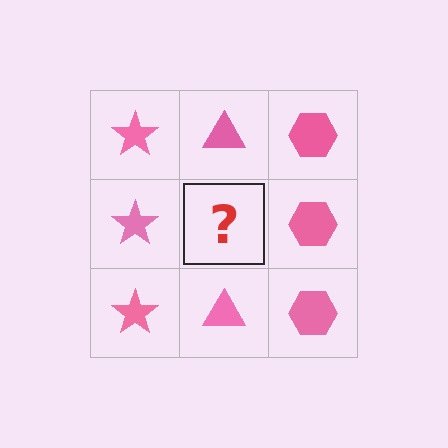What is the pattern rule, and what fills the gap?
The rule is that each column has a consistent shape. The gap should be filled with a pink triangle.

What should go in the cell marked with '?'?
The missing cell should contain a pink triangle.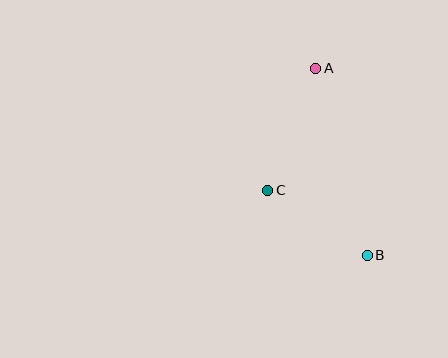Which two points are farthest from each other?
Points A and B are farthest from each other.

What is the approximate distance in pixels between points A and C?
The distance between A and C is approximately 131 pixels.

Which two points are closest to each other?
Points B and C are closest to each other.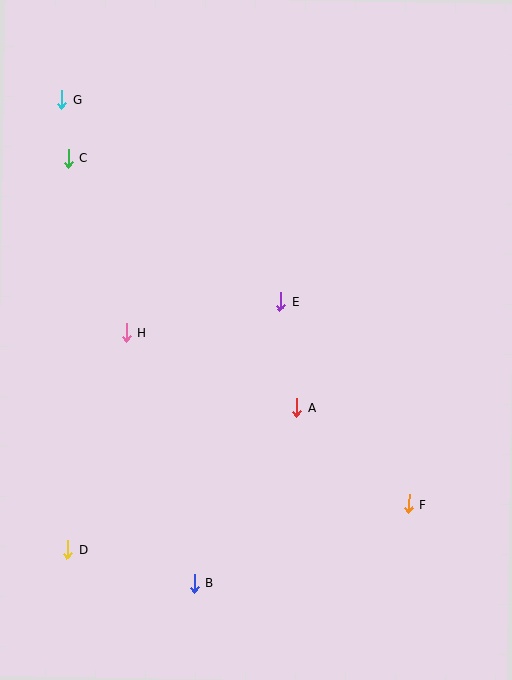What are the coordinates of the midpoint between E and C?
The midpoint between E and C is at (174, 230).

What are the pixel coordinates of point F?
Point F is at (409, 504).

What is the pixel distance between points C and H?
The distance between C and H is 184 pixels.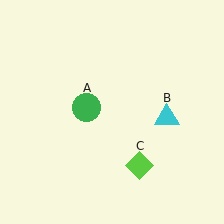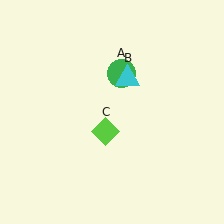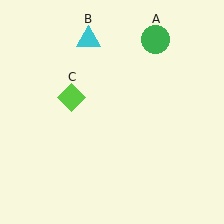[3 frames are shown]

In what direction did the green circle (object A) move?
The green circle (object A) moved up and to the right.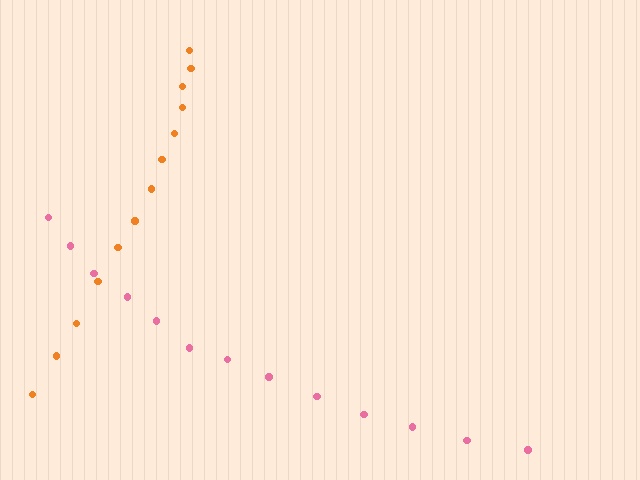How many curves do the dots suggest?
There are 2 distinct paths.